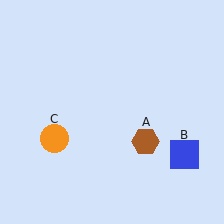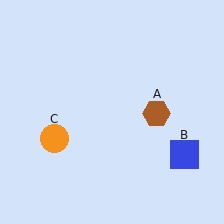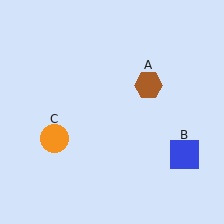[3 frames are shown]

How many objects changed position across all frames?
1 object changed position: brown hexagon (object A).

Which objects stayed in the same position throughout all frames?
Blue square (object B) and orange circle (object C) remained stationary.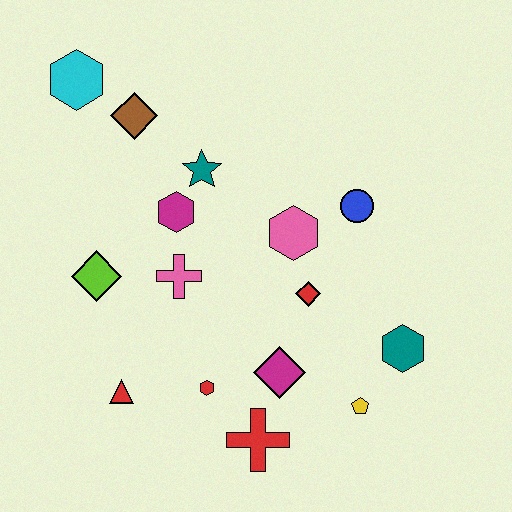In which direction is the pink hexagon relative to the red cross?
The pink hexagon is above the red cross.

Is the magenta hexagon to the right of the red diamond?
No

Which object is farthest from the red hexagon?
The cyan hexagon is farthest from the red hexagon.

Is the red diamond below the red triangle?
No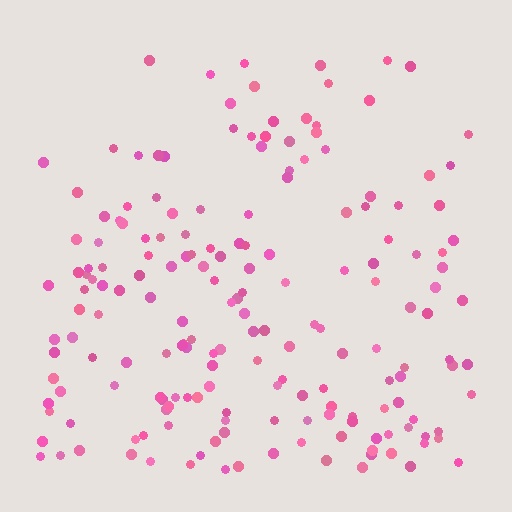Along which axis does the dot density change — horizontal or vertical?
Vertical.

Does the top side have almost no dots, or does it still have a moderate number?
Still a moderate number, just noticeably fewer than the bottom.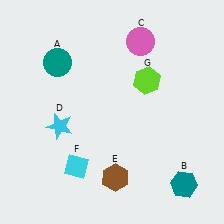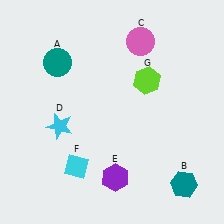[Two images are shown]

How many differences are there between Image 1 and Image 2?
There is 1 difference between the two images.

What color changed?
The hexagon (E) changed from brown in Image 1 to purple in Image 2.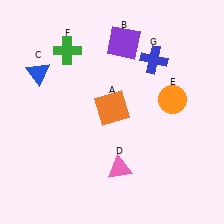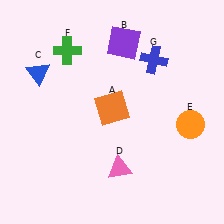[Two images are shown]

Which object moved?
The orange circle (E) moved down.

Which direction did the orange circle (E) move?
The orange circle (E) moved down.